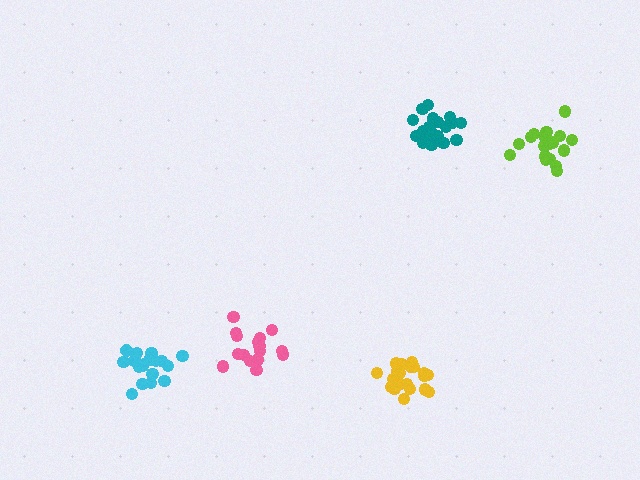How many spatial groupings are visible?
There are 5 spatial groupings.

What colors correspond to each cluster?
The clusters are colored: yellow, cyan, lime, pink, teal.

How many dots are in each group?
Group 1: 20 dots, Group 2: 20 dots, Group 3: 18 dots, Group 4: 16 dots, Group 5: 21 dots (95 total).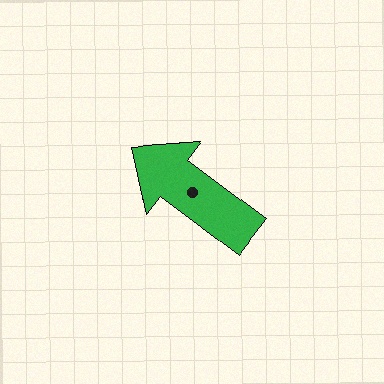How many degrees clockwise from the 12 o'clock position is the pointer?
Approximately 307 degrees.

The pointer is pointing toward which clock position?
Roughly 10 o'clock.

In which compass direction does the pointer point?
Northwest.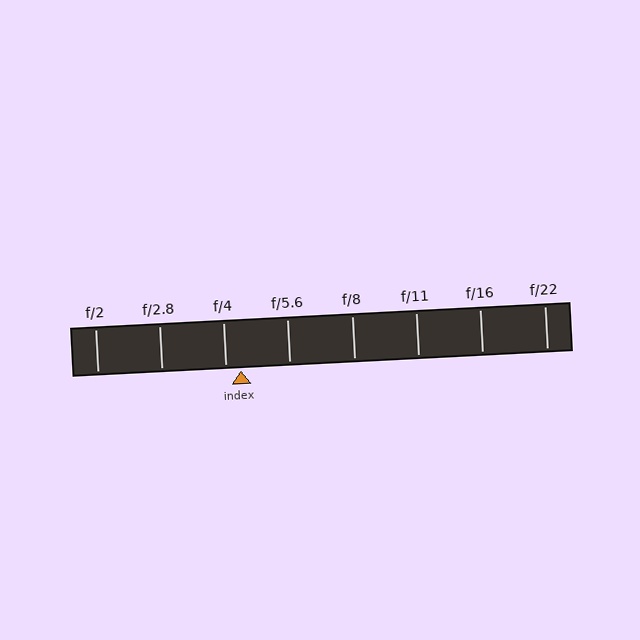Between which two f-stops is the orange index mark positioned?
The index mark is between f/4 and f/5.6.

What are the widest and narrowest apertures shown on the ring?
The widest aperture shown is f/2 and the narrowest is f/22.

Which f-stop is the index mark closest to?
The index mark is closest to f/4.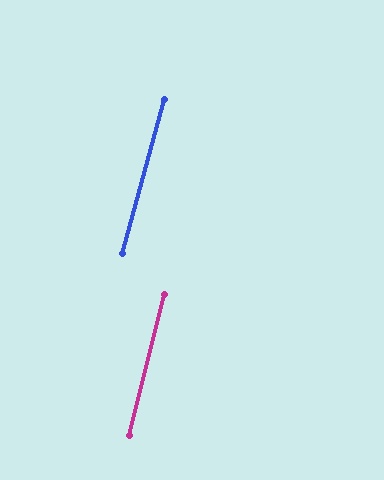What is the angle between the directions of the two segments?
Approximately 1 degree.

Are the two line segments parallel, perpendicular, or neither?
Parallel — their directions differ by only 1.4°.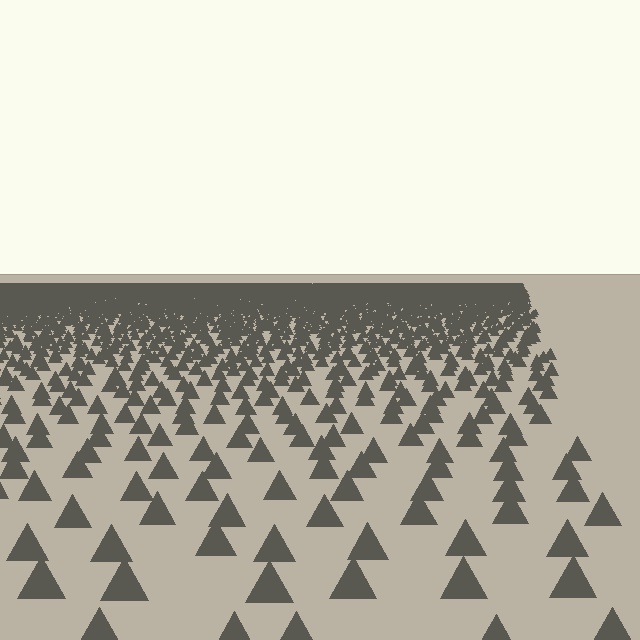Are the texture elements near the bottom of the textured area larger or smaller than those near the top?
Larger. Near the bottom, elements are closer to the viewer and appear at a bigger on-screen size.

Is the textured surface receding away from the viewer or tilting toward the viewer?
The surface is receding away from the viewer. Texture elements get smaller and denser toward the top.